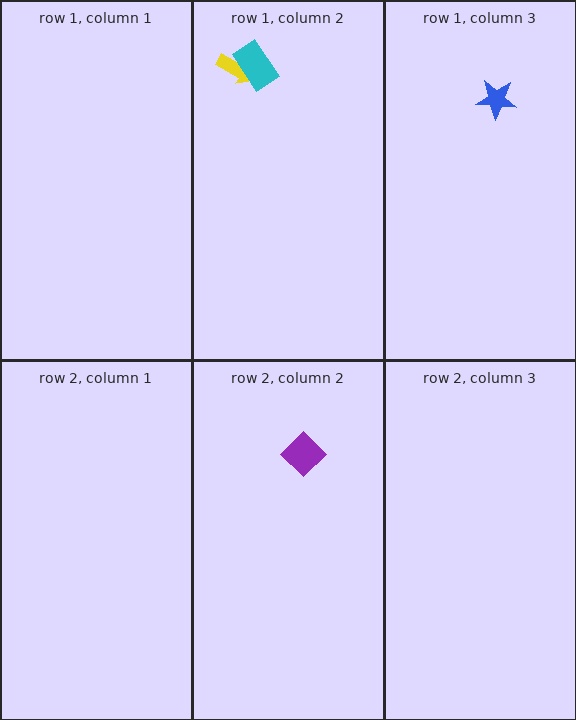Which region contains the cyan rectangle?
The row 1, column 2 region.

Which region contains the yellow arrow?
The row 1, column 2 region.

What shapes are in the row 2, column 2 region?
The purple diamond.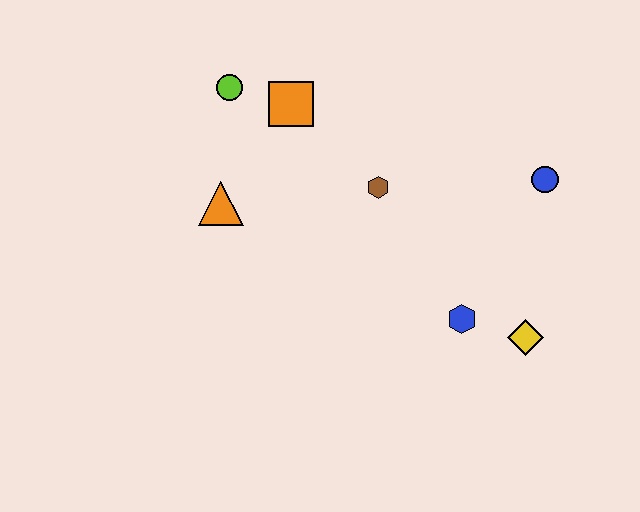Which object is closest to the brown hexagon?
The orange square is closest to the brown hexagon.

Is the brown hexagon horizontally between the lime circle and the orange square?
No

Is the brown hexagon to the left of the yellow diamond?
Yes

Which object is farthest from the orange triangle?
The yellow diamond is farthest from the orange triangle.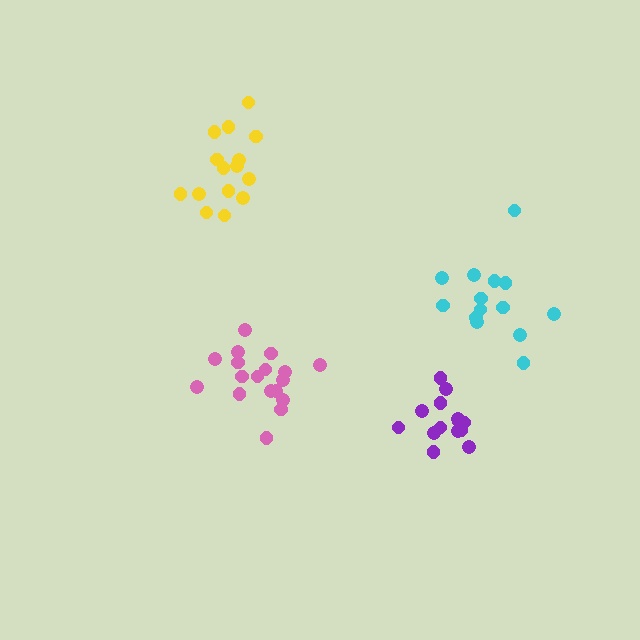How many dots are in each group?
Group 1: 14 dots, Group 2: 18 dots, Group 3: 14 dots, Group 4: 15 dots (61 total).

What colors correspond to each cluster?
The clusters are colored: purple, pink, cyan, yellow.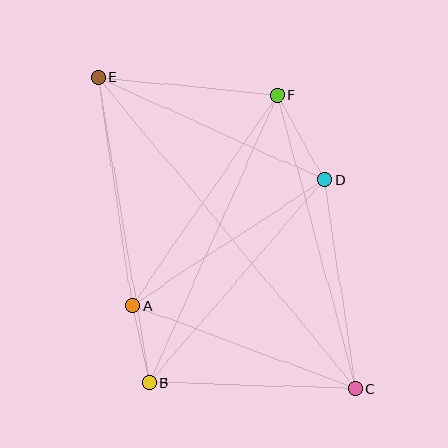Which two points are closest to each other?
Points A and B are closest to each other.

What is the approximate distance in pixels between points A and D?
The distance between A and D is approximately 229 pixels.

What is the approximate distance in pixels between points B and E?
The distance between B and E is approximately 309 pixels.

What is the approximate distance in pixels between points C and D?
The distance between C and D is approximately 211 pixels.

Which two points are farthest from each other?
Points C and E are farthest from each other.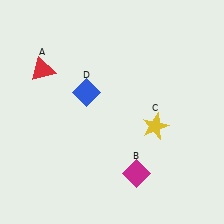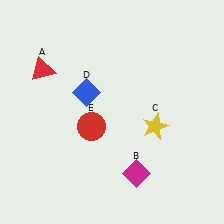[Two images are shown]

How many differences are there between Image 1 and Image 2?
There is 1 difference between the two images.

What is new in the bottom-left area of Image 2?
A red circle (E) was added in the bottom-left area of Image 2.